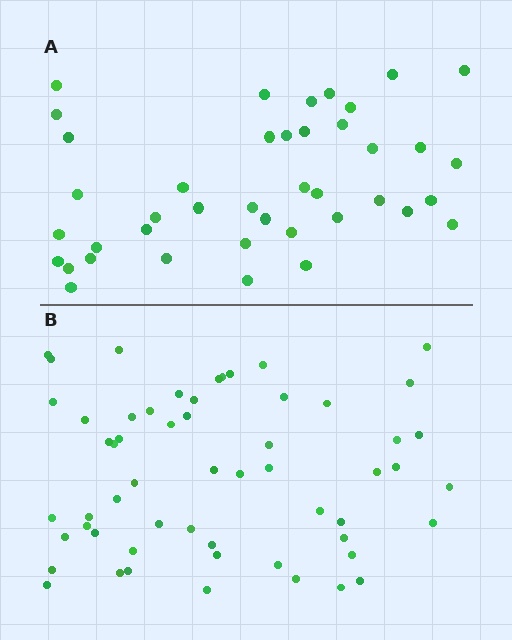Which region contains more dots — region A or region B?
Region B (the bottom region) has more dots.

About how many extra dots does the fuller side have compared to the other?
Region B has approximately 15 more dots than region A.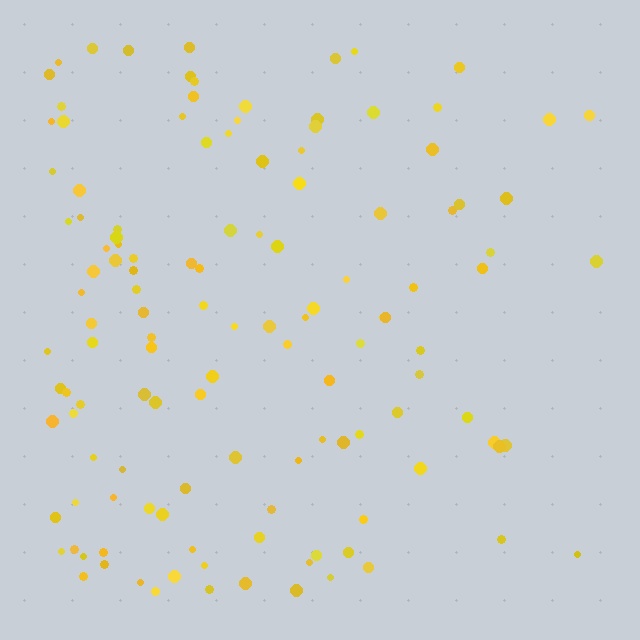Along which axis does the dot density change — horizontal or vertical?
Horizontal.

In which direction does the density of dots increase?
From right to left, with the left side densest.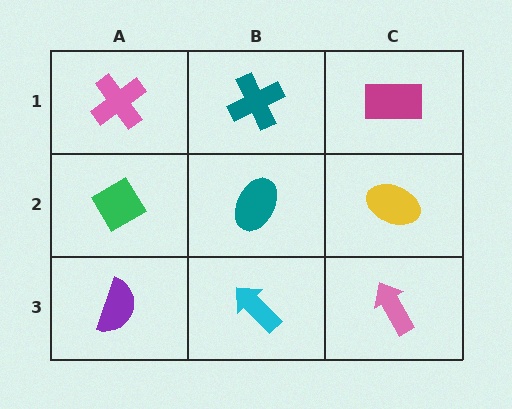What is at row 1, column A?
A pink cross.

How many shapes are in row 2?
3 shapes.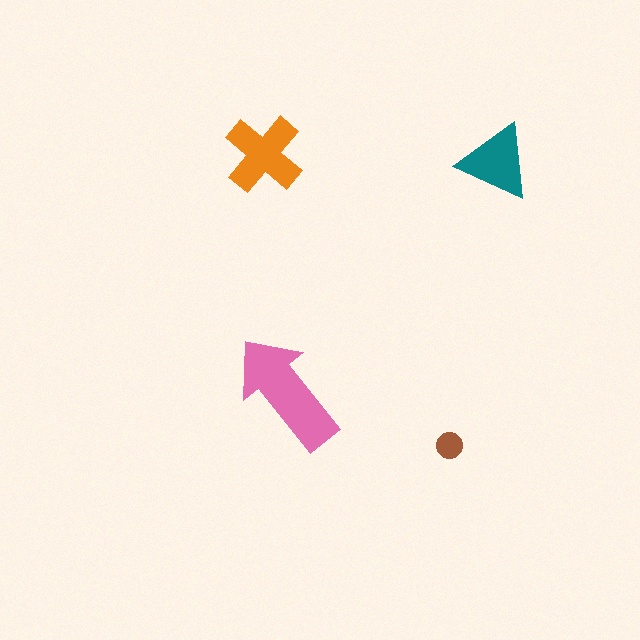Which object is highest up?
The orange cross is topmost.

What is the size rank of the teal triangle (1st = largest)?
3rd.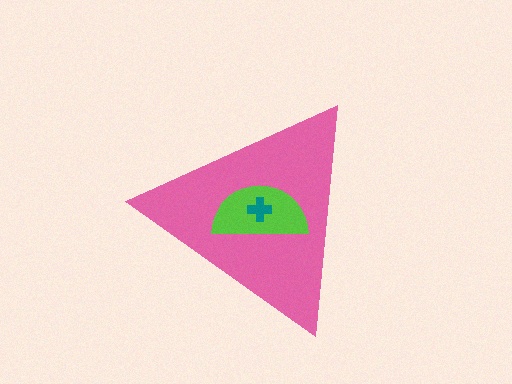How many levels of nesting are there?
3.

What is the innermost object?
The teal cross.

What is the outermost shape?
The pink triangle.